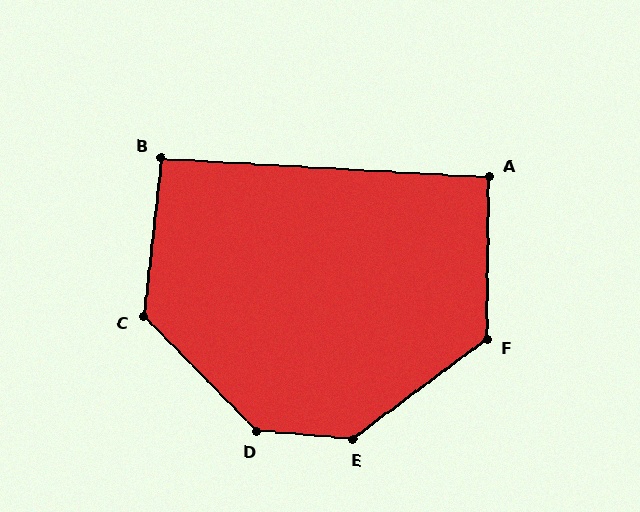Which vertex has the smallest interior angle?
A, at approximately 93 degrees.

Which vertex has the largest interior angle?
D, at approximately 139 degrees.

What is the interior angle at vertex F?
Approximately 127 degrees (obtuse).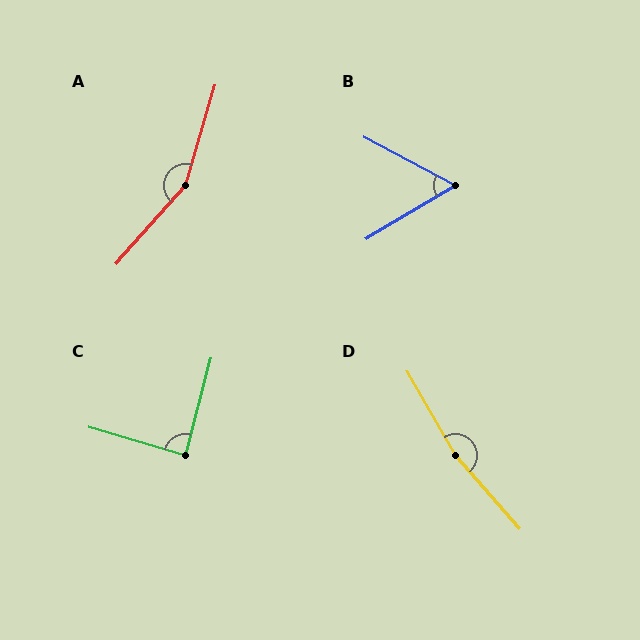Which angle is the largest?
D, at approximately 169 degrees.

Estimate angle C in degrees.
Approximately 88 degrees.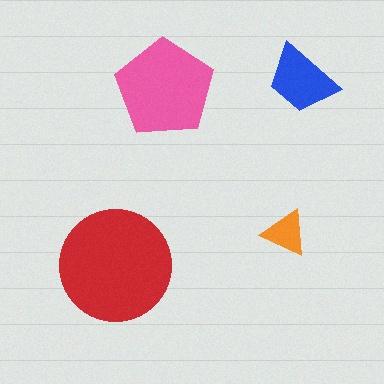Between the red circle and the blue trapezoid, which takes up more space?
The red circle.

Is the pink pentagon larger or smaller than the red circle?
Smaller.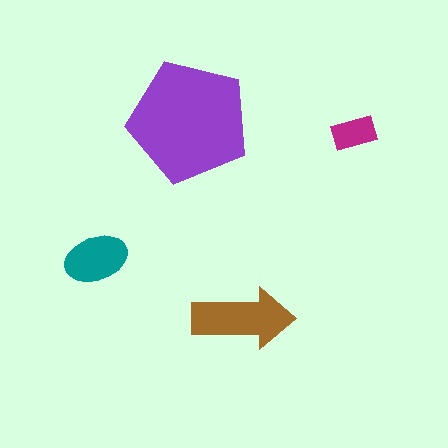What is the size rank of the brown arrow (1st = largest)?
2nd.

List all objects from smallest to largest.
The magenta rectangle, the teal ellipse, the brown arrow, the purple pentagon.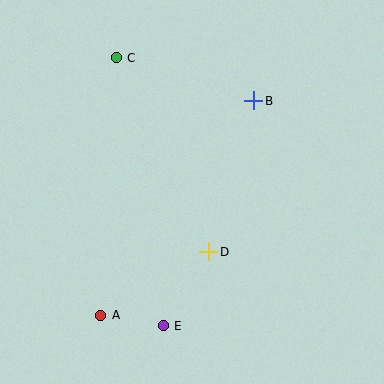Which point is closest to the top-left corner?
Point C is closest to the top-left corner.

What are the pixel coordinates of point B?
Point B is at (254, 101).